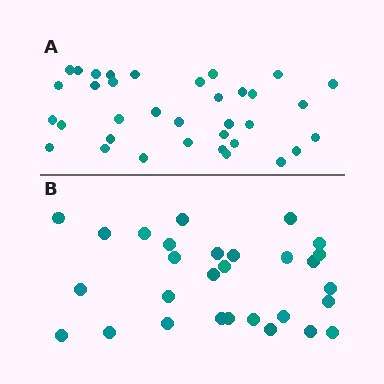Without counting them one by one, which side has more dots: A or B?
Region A (the top region) has more dots.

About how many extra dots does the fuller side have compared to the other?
Region A has about 6 more dots than region B.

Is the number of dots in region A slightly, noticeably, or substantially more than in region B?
Region A has only slightly more — the two regions are fairly close. The ratio is roughly 1.2 to 1.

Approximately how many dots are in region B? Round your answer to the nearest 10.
About 30 dots. (The exact count is 29, which rounds to 30.)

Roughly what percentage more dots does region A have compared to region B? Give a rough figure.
About 20% more.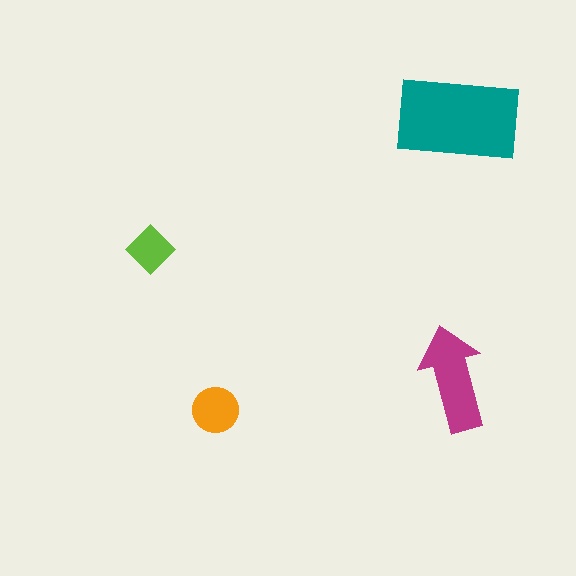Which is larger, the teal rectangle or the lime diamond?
The teal rectangle.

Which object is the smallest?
The lime diamond.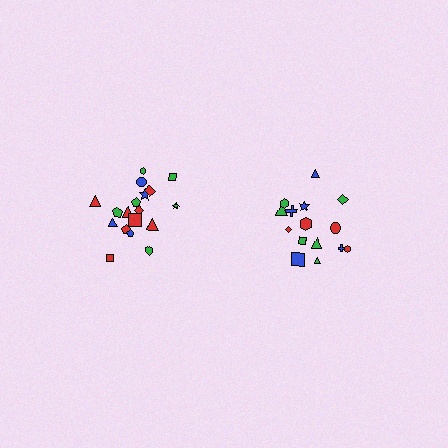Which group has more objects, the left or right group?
The left group.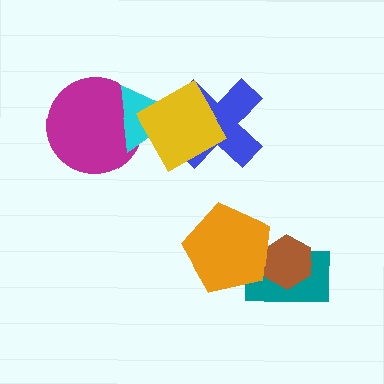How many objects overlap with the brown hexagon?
2 objects overlap with the brown hexagon.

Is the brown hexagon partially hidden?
Yes, it is partially covered by another shape.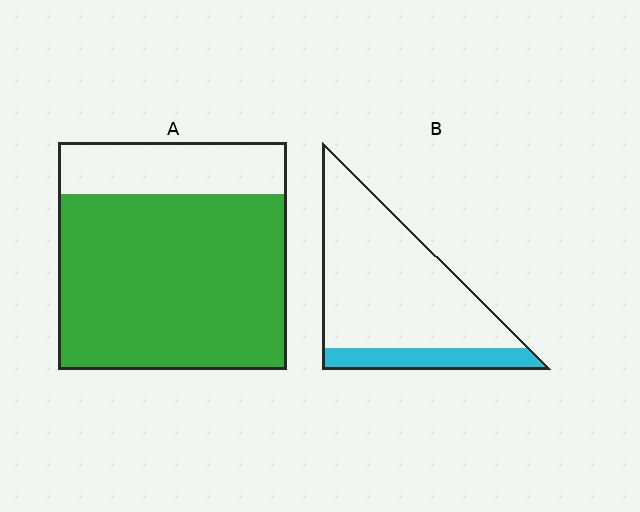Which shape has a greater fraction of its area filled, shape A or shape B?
Shape A.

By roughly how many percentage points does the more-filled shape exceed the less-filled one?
By roughly 60 percentage points (A over B).